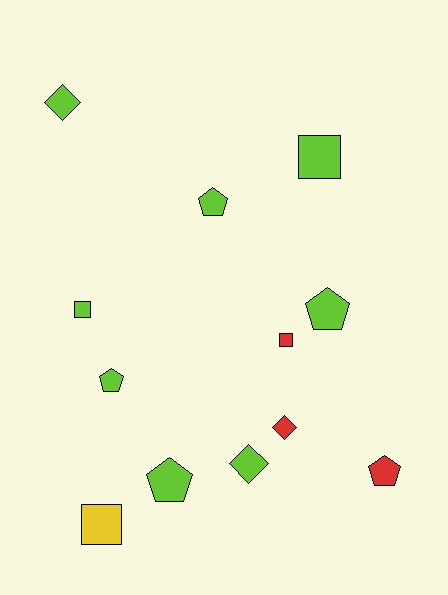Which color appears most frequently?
Lime, with 8 objects.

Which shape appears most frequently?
Pentagon, with 5 objects.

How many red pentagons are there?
There is 1 red pentagon.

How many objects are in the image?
There are 12 objects.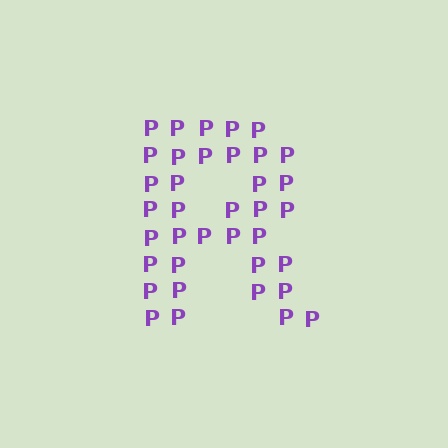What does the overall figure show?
The overall figure shows the letter R.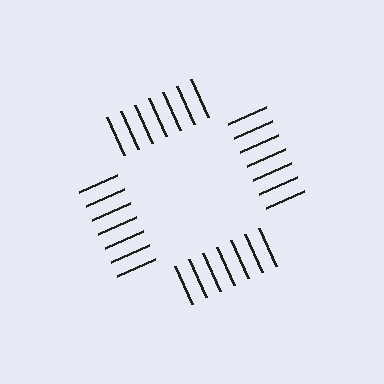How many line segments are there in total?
28 — 7 along each of the 4 edges.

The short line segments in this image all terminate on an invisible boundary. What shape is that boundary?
An illusory square — the line segments terminate on its edges but no continuous stroke is drawn.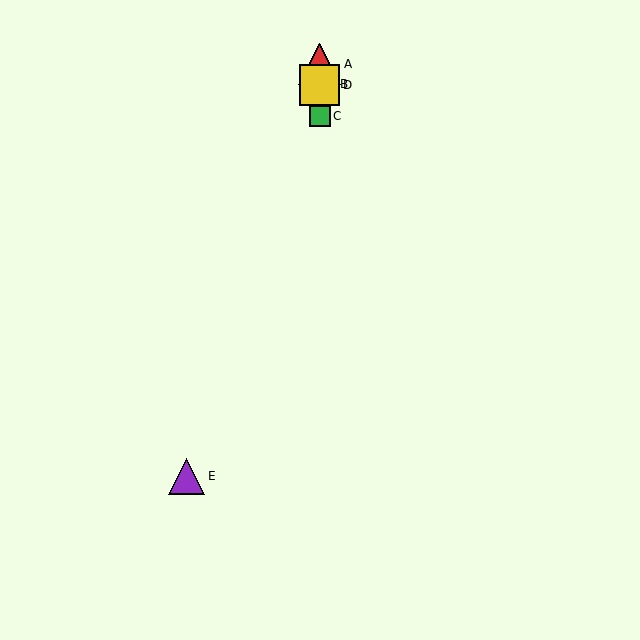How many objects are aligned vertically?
4 objects (A, B, C, D) are aligned vertically.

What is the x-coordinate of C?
Object C is at x≈320.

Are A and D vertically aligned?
Yes, both are at x≈320.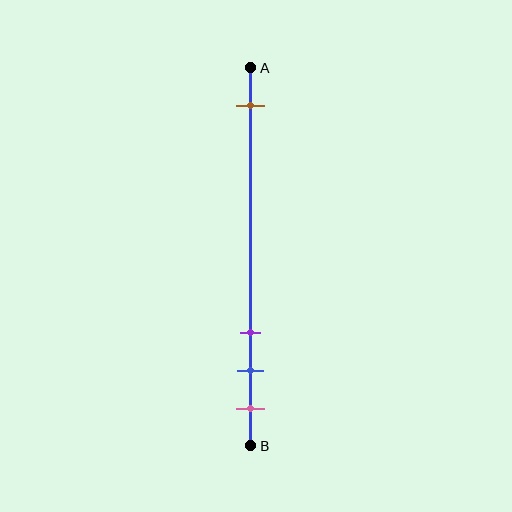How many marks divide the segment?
There are 4 marks dividing the segment.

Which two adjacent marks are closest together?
The blue and pink marks are the closest adjacent pair.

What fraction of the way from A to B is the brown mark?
The brown mark is approximately 10% (0.1) of the way from A to B.